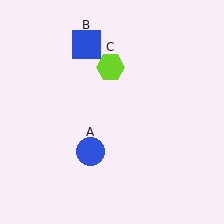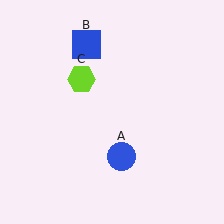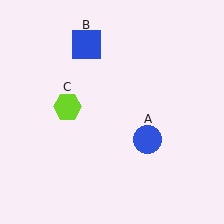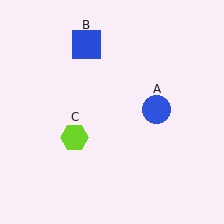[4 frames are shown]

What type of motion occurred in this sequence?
The blue circle (object A), lime hexagon (object C) rotated counterclockwise around the center of the scene.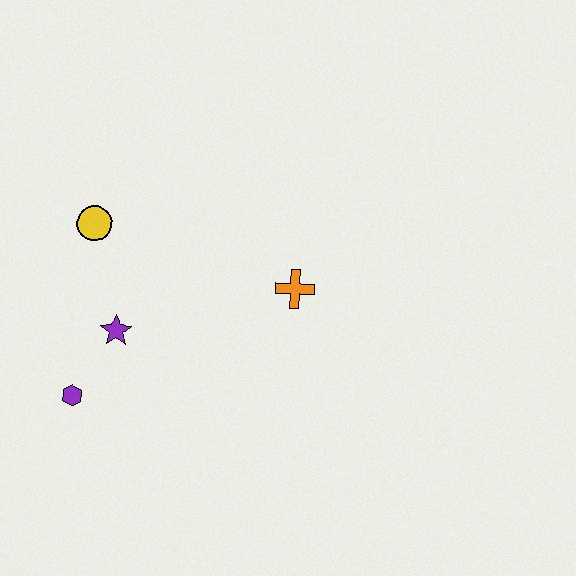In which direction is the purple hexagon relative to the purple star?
The purple hexagon is below the purple star.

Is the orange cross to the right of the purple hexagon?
Yes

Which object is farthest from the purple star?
The orange cross is farthest from the purple star.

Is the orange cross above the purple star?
Yes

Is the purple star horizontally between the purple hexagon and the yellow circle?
No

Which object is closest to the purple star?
The purple hexagon is closest to the purple star.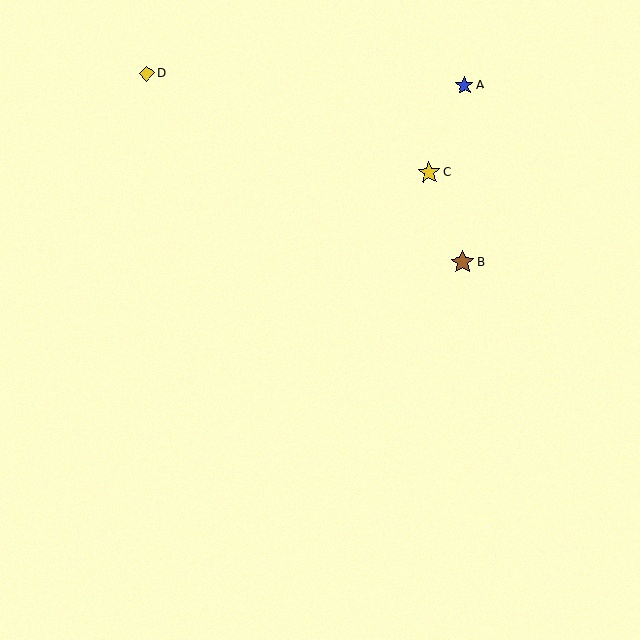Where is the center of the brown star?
The center of the brown star is at (462, 262).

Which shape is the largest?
The brown star (labeled B) is the largest.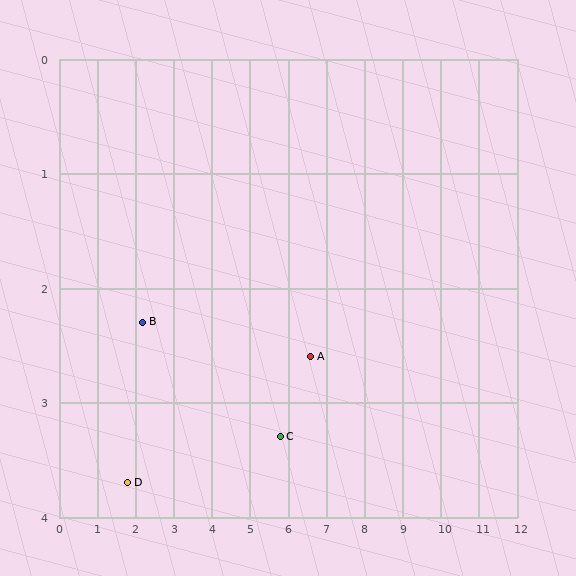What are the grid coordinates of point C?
Point C is at approximately (5.8, 3.3).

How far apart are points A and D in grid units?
Points A and D are about 4.9 grid units apart.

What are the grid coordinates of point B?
Point B is at approximately (2.2, 2.3).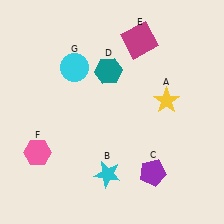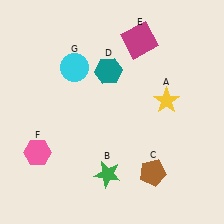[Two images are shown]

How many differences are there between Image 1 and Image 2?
There are 2 differences between the two images.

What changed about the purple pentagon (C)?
In Image 1, C is purple. In Image 2, it changed to brown.